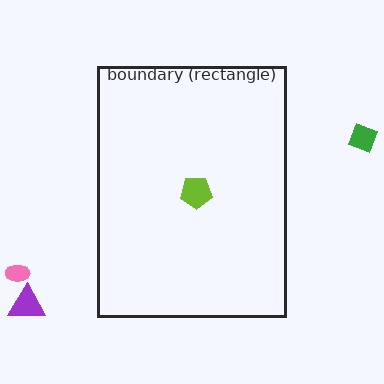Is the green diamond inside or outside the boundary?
Outside.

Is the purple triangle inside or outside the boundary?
Outside.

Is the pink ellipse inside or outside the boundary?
Outside.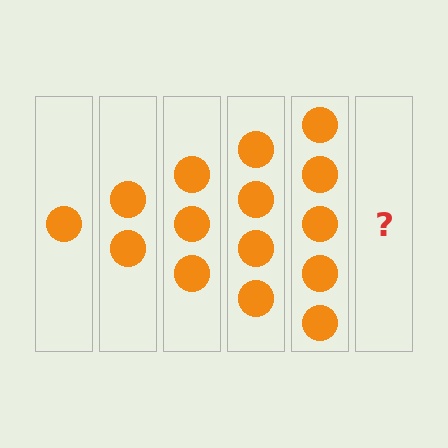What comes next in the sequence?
The next element should be 6 circles.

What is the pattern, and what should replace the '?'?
The pattern is that each step adds one more circle. The '?' should be 6 circles.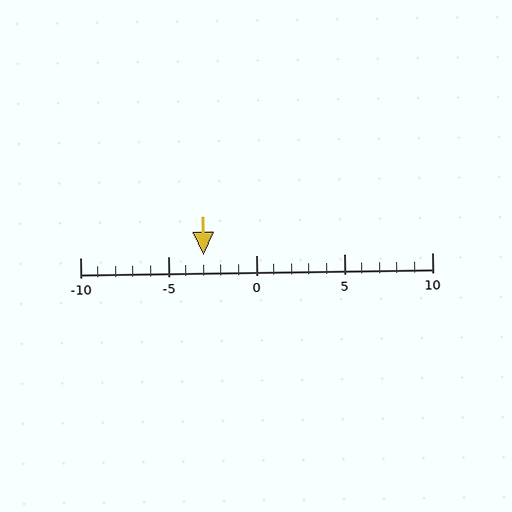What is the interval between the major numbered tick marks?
The major tick marks are spaced 5 units apart.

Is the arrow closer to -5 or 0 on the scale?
The arrow is closer to -5.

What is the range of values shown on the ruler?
The ruler shows values from -10 to 10.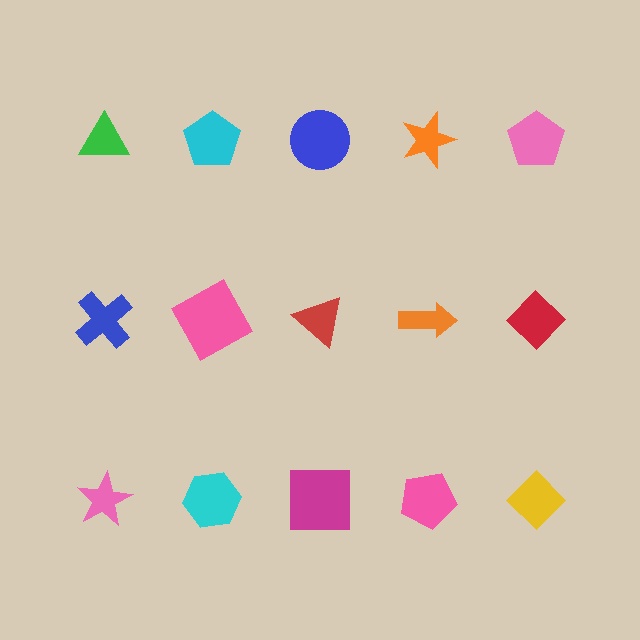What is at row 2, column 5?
A red diamond.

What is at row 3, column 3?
A magenta square.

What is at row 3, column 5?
A yellow diamond.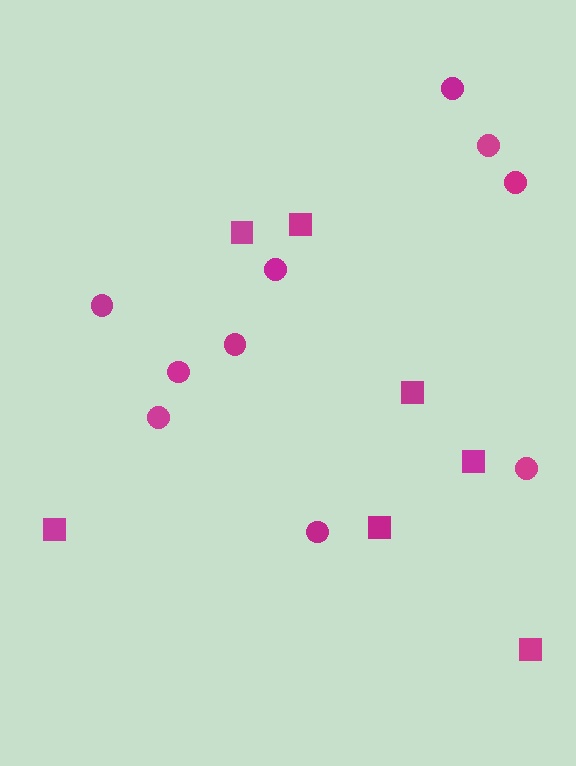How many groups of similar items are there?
There are 2 groups: one group of circles (10) and one group of squares (7).